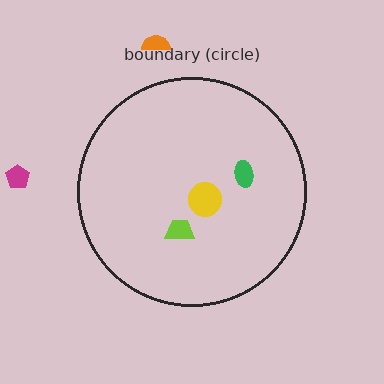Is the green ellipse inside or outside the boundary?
Inside.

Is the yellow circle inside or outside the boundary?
Inside.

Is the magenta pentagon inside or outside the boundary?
Outside.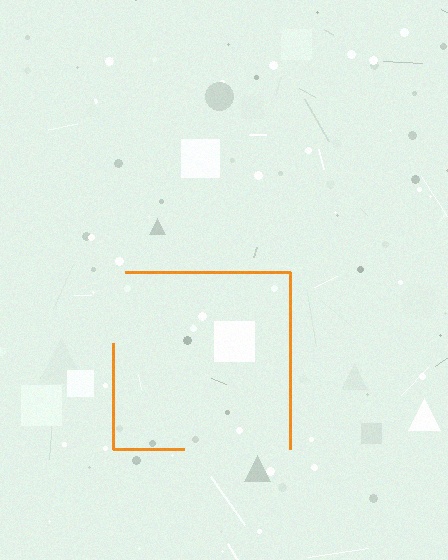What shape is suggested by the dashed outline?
The dashed outline suggests a square.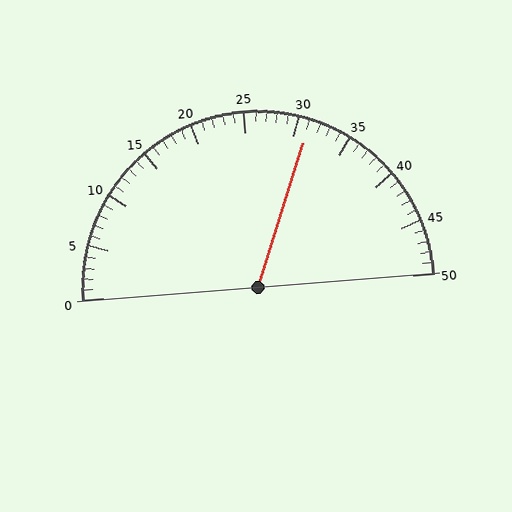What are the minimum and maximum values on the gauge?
The gauge ranges from 0 to 50.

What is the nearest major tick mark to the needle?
The nearest major tick mark is 30.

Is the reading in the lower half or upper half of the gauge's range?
The reading is in the upper half of the range (0 to 50).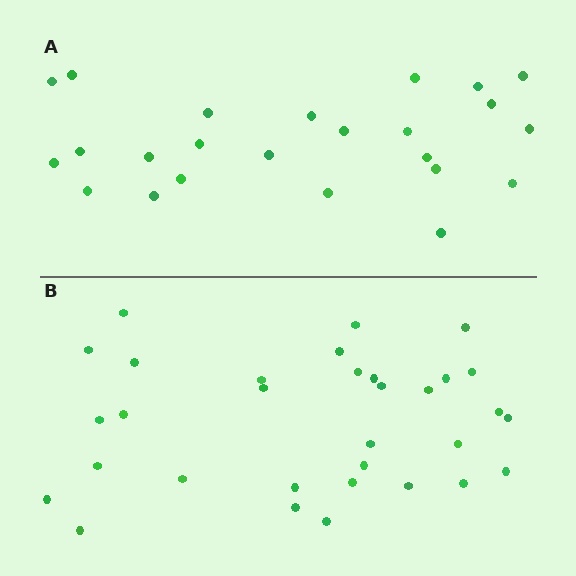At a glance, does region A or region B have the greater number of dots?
Region B (the bottom region) has more dots.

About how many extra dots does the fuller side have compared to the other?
Region B has roughly 8 or so more dots than region A.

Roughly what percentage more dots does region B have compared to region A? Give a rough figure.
About 35% more.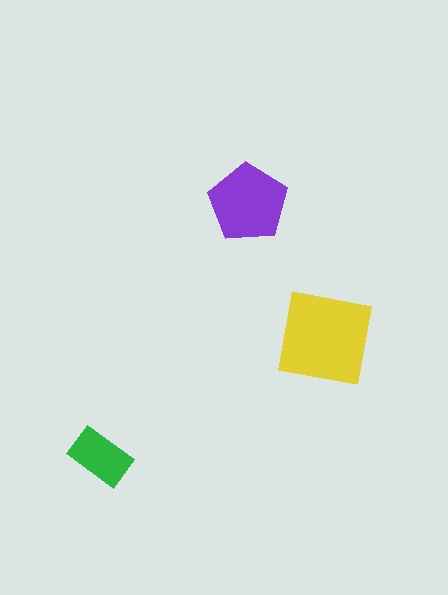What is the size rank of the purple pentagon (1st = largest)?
2nd.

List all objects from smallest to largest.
The green rectangle, the purple pentagon, the yellow square.